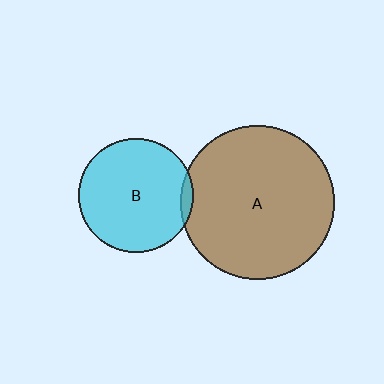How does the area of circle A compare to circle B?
Approximately 1.8 times.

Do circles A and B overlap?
Yes.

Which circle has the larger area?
Circle A (brown).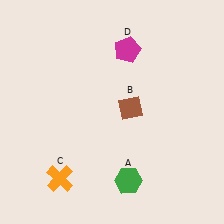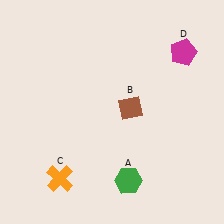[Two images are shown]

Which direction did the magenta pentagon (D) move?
The magenta pentagon (D) moved right.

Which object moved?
The magenta pentagon (D) moved right.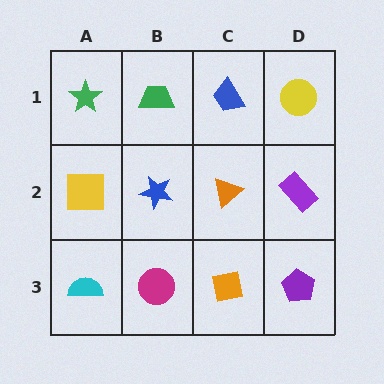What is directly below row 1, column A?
A yellow square.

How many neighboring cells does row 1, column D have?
2.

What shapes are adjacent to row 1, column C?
An orange triangle (row 2, column C), a green trapezoid (row 1, column B), a yellow circle (row 1, column D).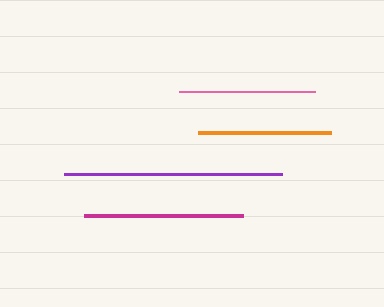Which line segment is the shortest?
The orange line is the shortest at approximately 133 pixels.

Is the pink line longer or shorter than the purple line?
The purple line is longer than the pink line.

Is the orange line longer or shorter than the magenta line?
The magenta line is longer than the orange line.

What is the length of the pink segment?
The pink segment is approximately 136 pixels long.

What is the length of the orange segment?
The orange segment is approximately 133 pixels long.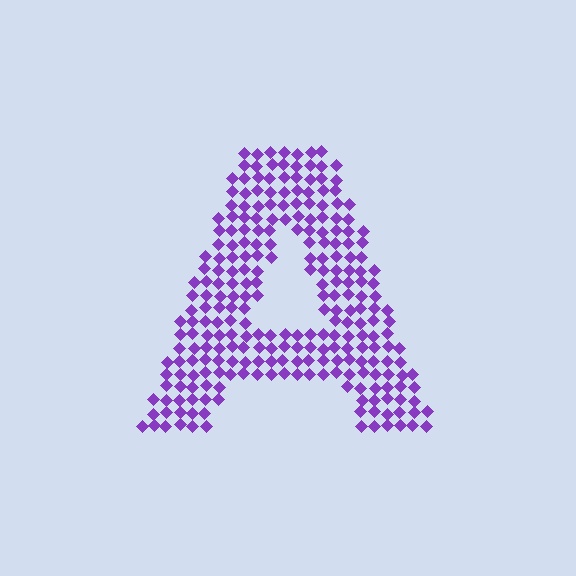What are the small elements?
The small elements are diamonds.